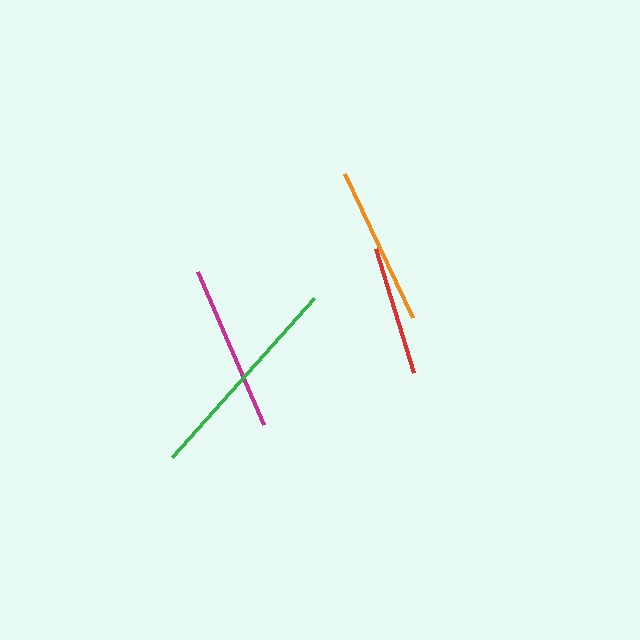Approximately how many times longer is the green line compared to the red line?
The green line is approximately 1.6 times the length of the red line.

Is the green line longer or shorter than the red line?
The green line is longer than the red line.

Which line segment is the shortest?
The red line is the shortest at approximately 129 pixels.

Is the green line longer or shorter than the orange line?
The green line is longer than the orange line.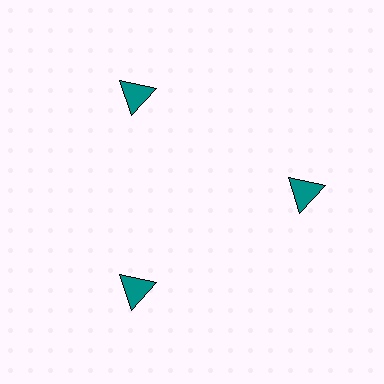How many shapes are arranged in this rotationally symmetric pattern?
There are 3 shapes, arranged in 3 groups of 1.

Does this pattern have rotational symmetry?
Yes, this pattern has 3-fold rotational symmetry. It looks the same after rotating 120 degrees around the center.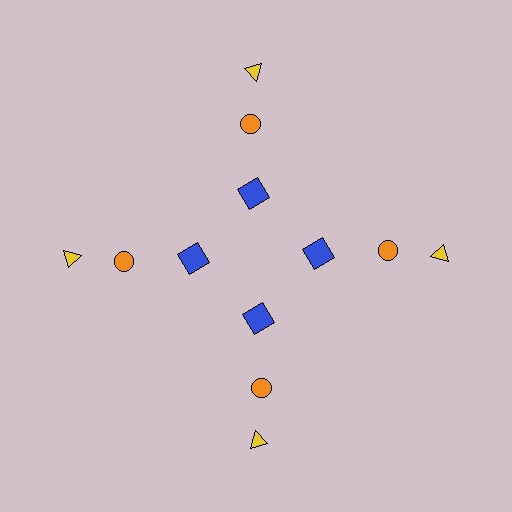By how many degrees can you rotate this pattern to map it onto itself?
The pattern maps onto itself every 90 degrees of rotation.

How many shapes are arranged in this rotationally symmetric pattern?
There are 12 shapes, arranged in 4 groups of 3.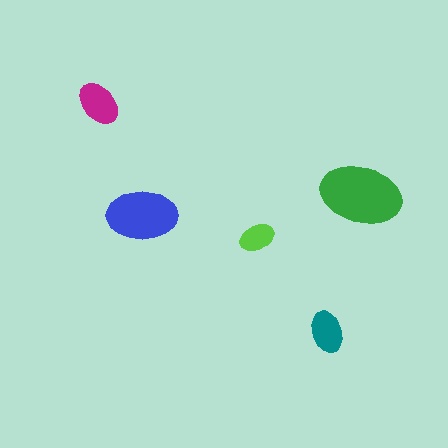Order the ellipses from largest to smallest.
the green one, the blue one, the magenta one, the teal one, the lime one.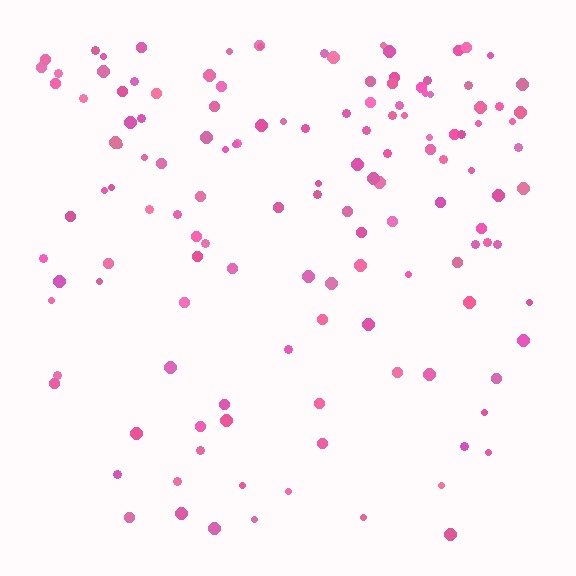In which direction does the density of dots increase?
From bottom to top, with the top side densest.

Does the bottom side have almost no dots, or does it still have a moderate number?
Still a moderate number, just noticeably fewer than the top.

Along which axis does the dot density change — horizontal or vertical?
Vertical.